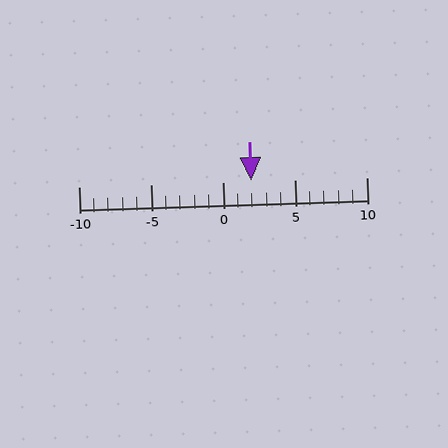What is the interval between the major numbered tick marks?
The major tick marks are spaced 5 units apart.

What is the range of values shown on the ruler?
The ruler shows values from -10 to 10.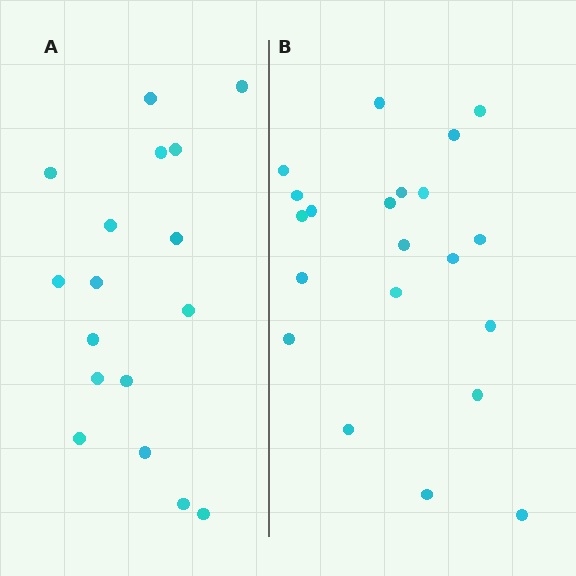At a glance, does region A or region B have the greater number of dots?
Region B (the right region) has more dots.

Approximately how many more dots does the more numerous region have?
Region B has about 4 more dots than region A.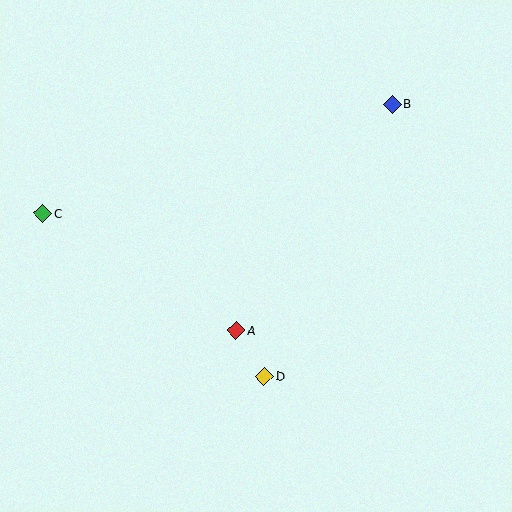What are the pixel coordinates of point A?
Point A is at (236, 330).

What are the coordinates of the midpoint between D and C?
The midpoint between D and C is at (154, 295).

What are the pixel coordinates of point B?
Point B is at (393, 104).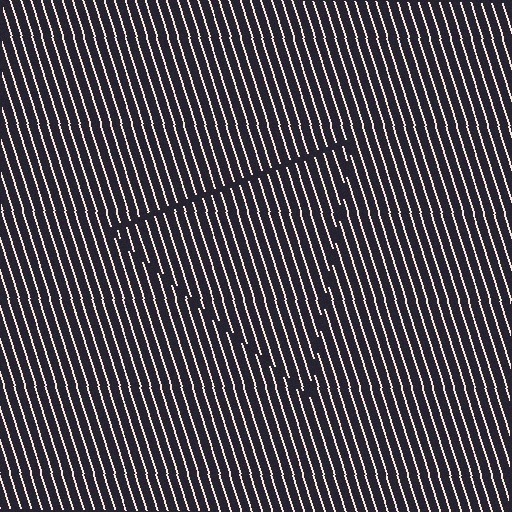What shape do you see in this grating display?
An illusory triangle. The interior of the shape contains the same grating, shifted by half a period — the contour is defined by the phase discontinuity where line-ends from the inner and outer gratings abut.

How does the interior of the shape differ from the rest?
The interior of the shape contains the same grating, shifted by half a period — the contour is defined by the phase discontinuity where line-ends from the inner and outer gratings abut.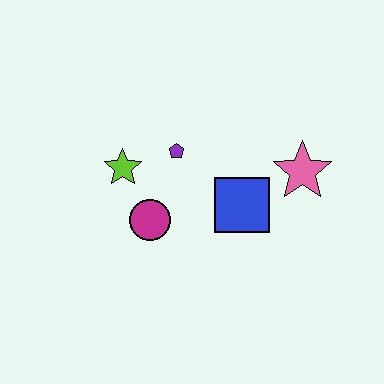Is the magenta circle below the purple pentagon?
Yes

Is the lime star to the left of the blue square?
Yes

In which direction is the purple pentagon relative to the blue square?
The purple pentagon is to the left of the blue square.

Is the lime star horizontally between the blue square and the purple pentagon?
No